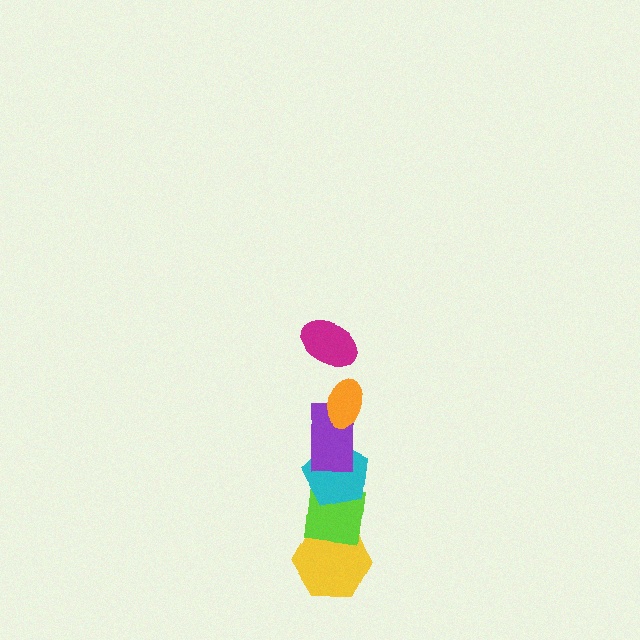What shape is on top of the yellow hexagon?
The lime square is on top of the yellow hexagon.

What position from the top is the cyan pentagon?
The cyan pentagon is 4th from the top.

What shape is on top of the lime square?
The cyan pentagon is on top of the lime square.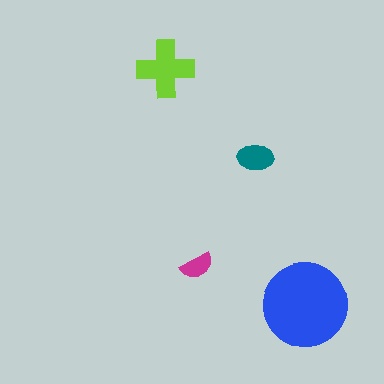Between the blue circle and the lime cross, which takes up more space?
The blue circle.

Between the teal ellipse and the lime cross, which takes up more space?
The lime cross.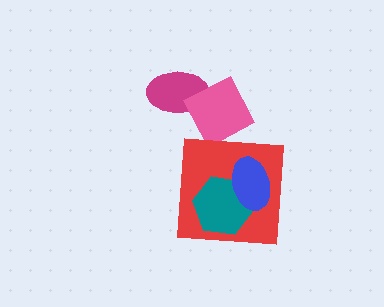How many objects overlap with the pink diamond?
1 object overlaps with the pink diamond.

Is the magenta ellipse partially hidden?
Yes, it is partially covered by another shape.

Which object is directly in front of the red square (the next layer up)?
The teal hexagon is directly in front of the red square.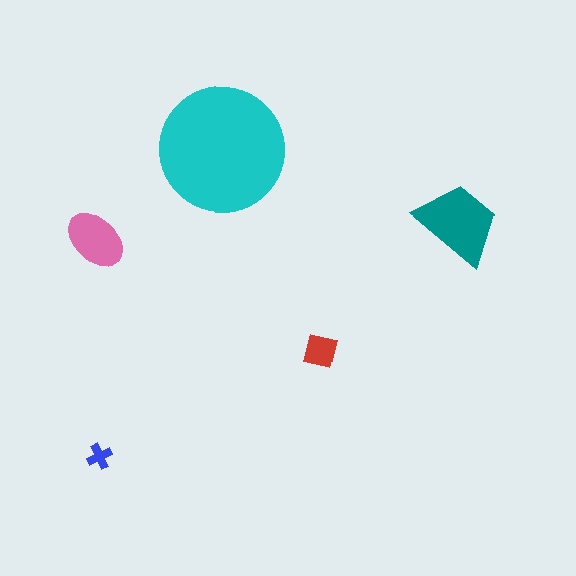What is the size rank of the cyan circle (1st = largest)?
1st.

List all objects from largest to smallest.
The cyan circle, the teal trapezoid, the pink ellipse, the red square, the blue cross.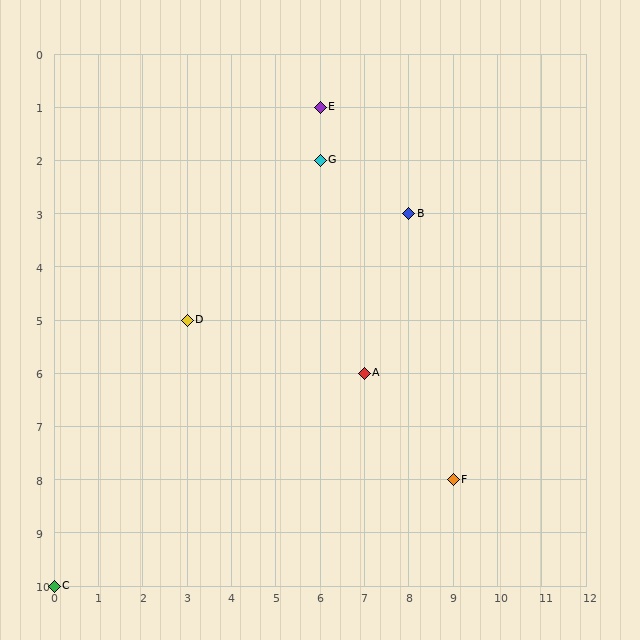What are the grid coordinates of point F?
Point F is at grid coordinates (9, 8).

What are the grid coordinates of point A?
Point A is at grid coordinates (7, 6).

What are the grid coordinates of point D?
Point D is at grid coordinates (3, 5).